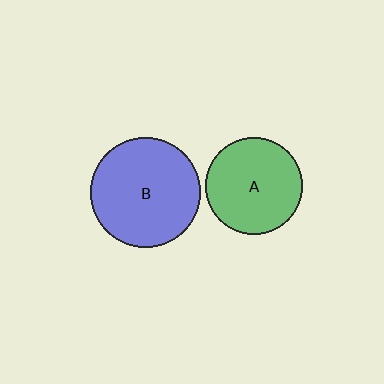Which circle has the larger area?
Circle B (blue).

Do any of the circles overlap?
No, none of the circles overlap.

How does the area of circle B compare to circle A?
Approximately 1.3 times.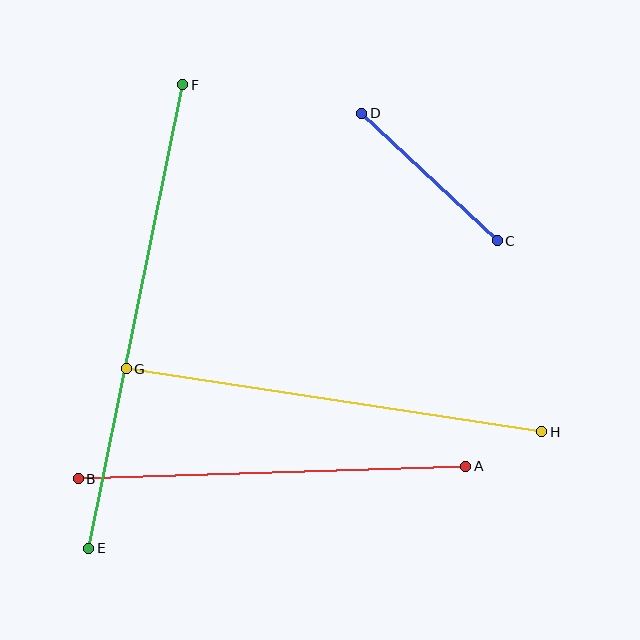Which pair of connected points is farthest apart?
Points E and F are farthest apart.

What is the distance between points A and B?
The distance is approximately 387 pixels.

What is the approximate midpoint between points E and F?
The midpoint is at approximately (136, 316) pixels.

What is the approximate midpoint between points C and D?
The midpoint is at approximately (429, 177) pixels.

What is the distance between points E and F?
The distance is approximately 473 pixels.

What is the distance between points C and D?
The distance is approximately 186 pixels.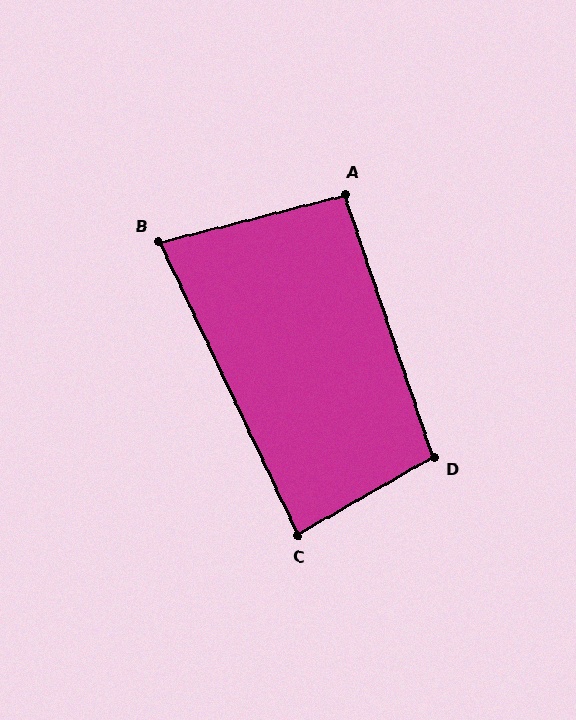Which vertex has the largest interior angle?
D, at approximately 101 degrees.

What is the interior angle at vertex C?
Approximately 86 degrees (approximately right).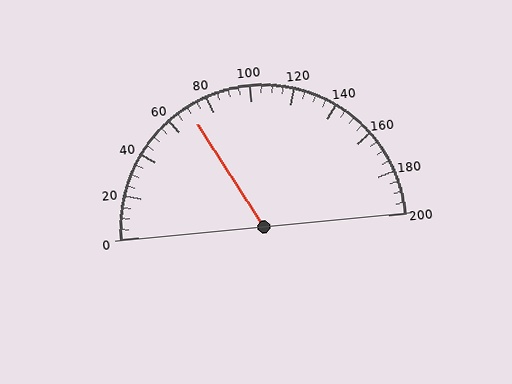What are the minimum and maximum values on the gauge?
The gauge ranges from 0 to 200.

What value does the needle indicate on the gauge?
The needle indicates approximately 70.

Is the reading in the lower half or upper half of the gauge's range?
The reading is in the lower half of the range (0 to 200).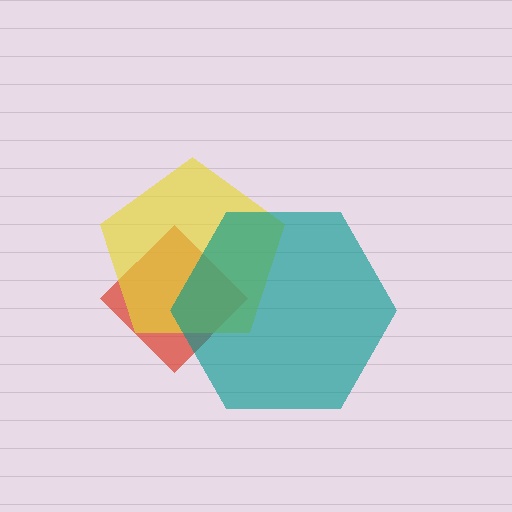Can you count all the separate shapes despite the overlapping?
Yes, there are 3 separate shapes.